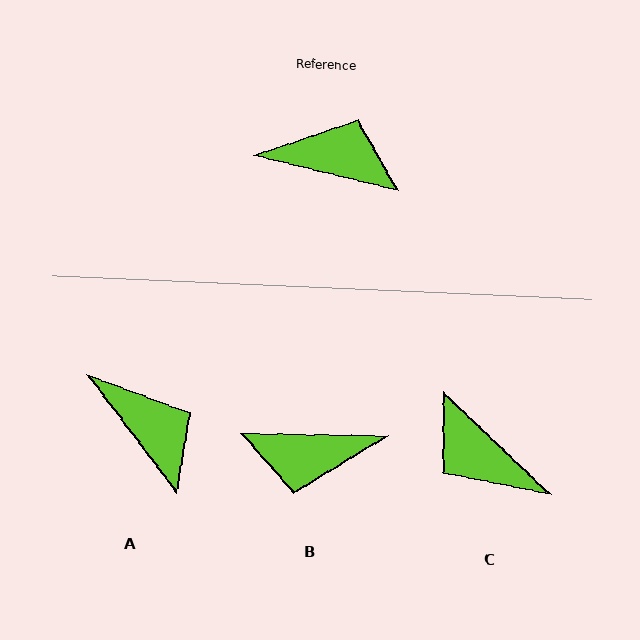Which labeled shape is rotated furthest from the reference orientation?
B, about 167 degrees away.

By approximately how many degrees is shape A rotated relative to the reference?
Approximately 39 degrees clockwise.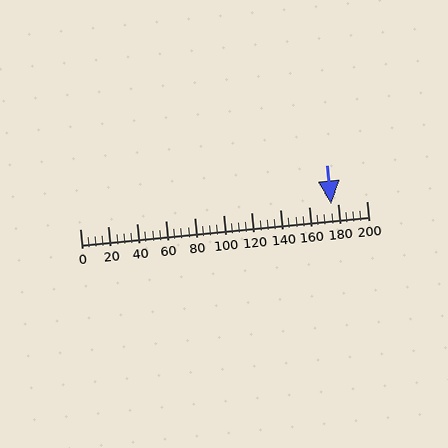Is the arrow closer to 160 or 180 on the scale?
The arrow is closer to 180.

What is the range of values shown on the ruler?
The ruler shows values from 0 to 200.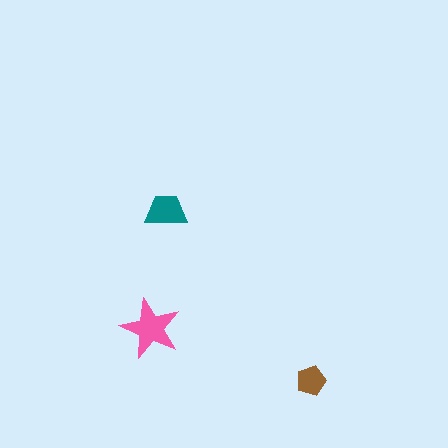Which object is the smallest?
The brown pentagon.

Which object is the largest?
The pink star.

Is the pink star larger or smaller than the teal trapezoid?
Larger.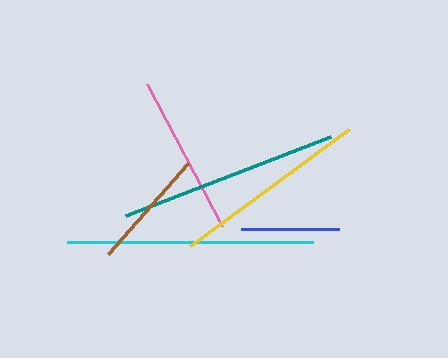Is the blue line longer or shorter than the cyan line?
The cyan line is longer than the blue line.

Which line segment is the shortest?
The blue line is the shortest at approximately 98 pixels.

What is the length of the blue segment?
The blue segment is approximately 98 pixels long.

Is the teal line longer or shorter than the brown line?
The teal line is longer than the brown line.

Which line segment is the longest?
The cyan line is the longest at approximately 246 pixels.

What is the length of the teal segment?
The teal segment is approximately 220 pixels long.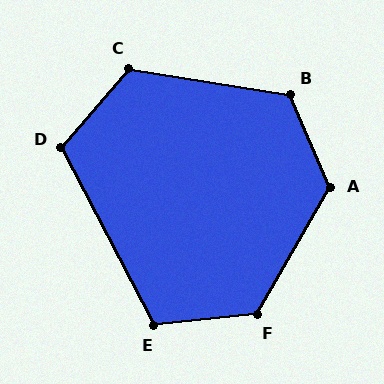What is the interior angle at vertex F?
Approximately 126 degrees (obtuse).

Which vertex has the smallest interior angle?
E, at approximately 111 degrees.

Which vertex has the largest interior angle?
A, at approximately 127 degrees.